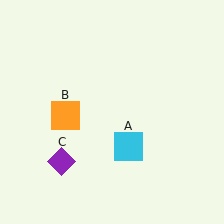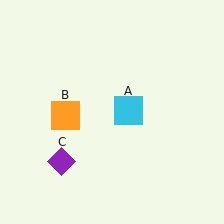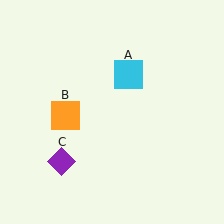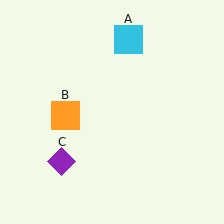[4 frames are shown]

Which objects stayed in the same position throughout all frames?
Orange square (object B) and purple diamond (object C) remained stationary.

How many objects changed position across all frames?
1 object changed position: cyan square (object A).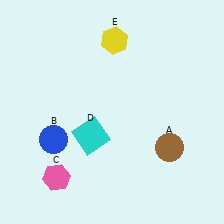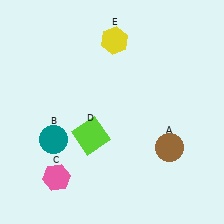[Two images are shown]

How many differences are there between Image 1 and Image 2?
There are 2 differences between the two images.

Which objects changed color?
B changed from blue to teal. D changed from cyan to lime.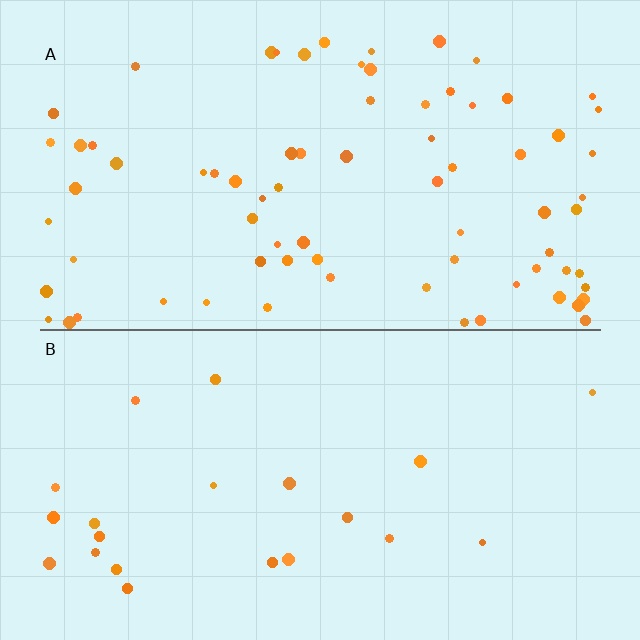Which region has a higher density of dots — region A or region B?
A (the top).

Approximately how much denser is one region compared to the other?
Approximately 3.5× — region A over region B.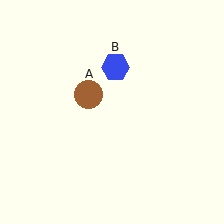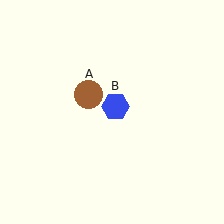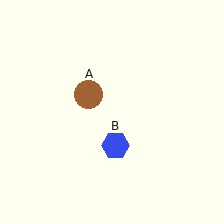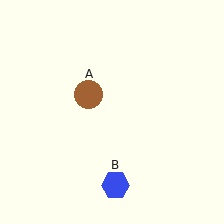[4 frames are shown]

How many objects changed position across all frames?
1 object changed position: blue hexagon (object B).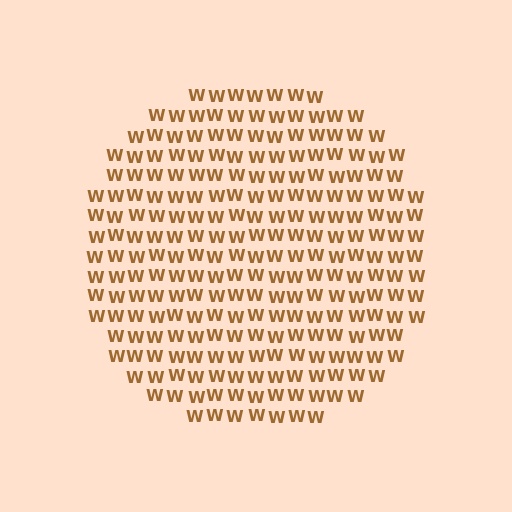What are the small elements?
The small elements are letter W's.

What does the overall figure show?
The overall figure shows a circle.